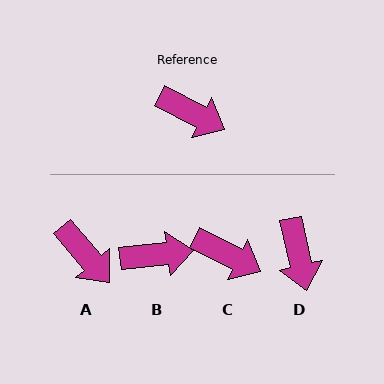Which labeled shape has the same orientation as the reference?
C.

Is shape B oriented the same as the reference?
No, it is off by about 33 degrees.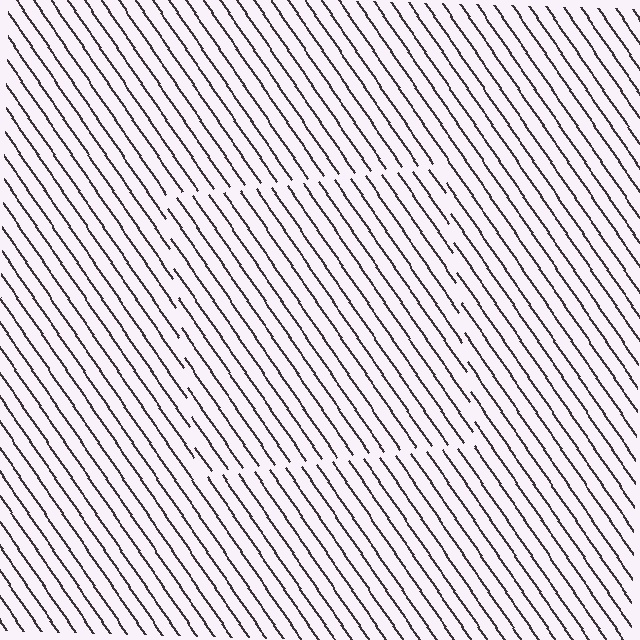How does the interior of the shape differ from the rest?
The interior of the shape contains the same grating, shifted by half a period — the contour is defined by the phase discontinuity where line-ends from the inner and outer gratings abut.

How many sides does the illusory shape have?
4 sides — the line-ends trace a square.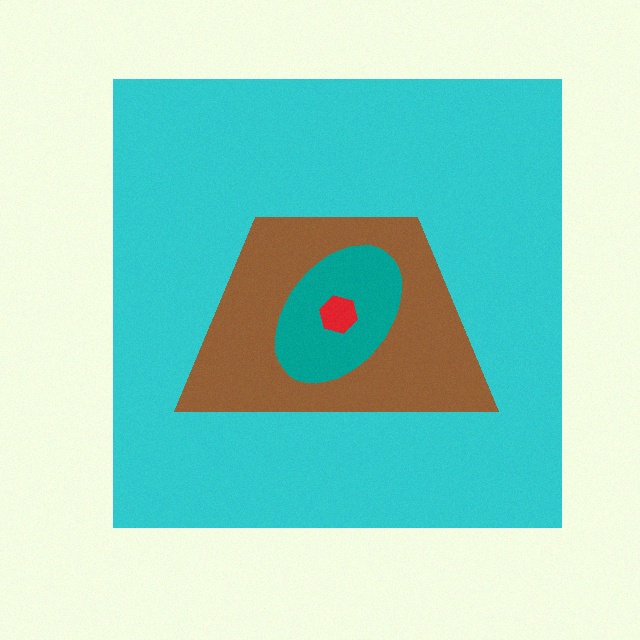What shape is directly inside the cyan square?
The brown trapezoid.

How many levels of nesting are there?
4.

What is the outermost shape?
The cyan square.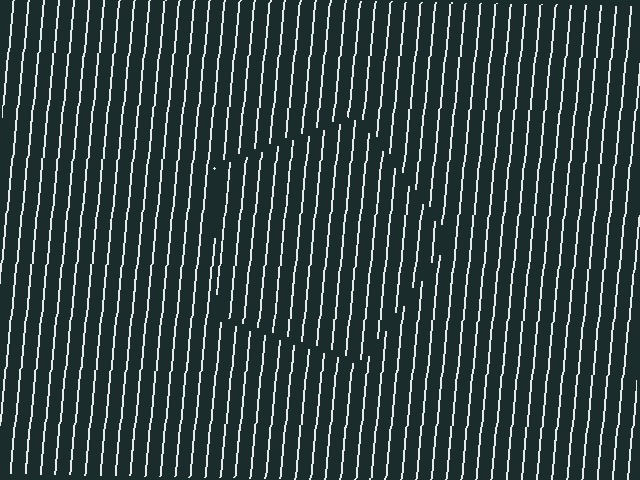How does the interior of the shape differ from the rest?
The interior of the shape contains the same grating, shifted by half a period — the contour is defined by the phase discontinuity where line-ends from the inner and outer gratings abut.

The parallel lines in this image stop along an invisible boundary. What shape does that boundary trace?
An illusory pentagon. The interior of the shape contains the same grating, shifted by half a period — the contour is defined by the phase discontinuity where line-ends from the inner and outer gratings abut.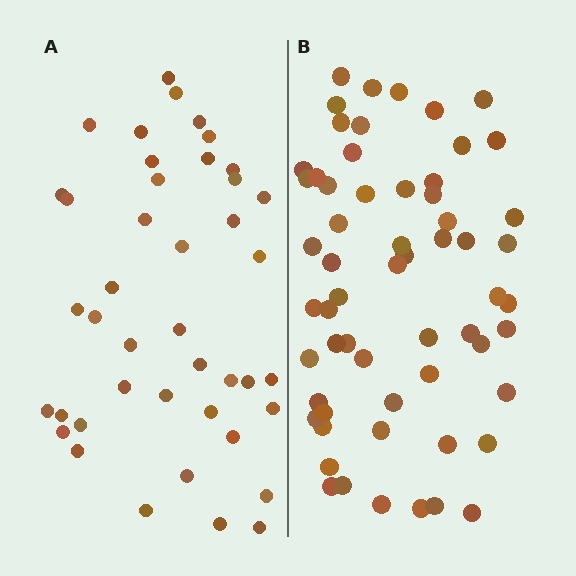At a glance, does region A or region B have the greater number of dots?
Region B (the right region) has more dots.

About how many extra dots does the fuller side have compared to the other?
Region B has approximately 20 more dots than region A.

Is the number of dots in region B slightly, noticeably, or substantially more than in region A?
Region B has noticeably more, but not dramatically so. The ratio is roughly 1.4 to 1.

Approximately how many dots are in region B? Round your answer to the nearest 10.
About 60 dots.